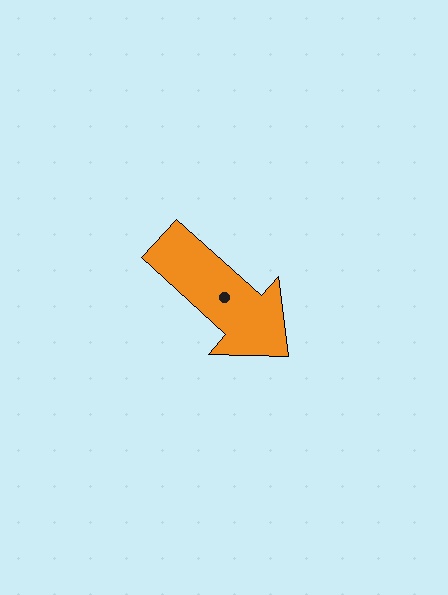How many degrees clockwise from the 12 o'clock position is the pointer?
Approximately 132 degrees.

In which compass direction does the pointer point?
Southeast.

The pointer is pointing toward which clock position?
Roughly 4 o'clock.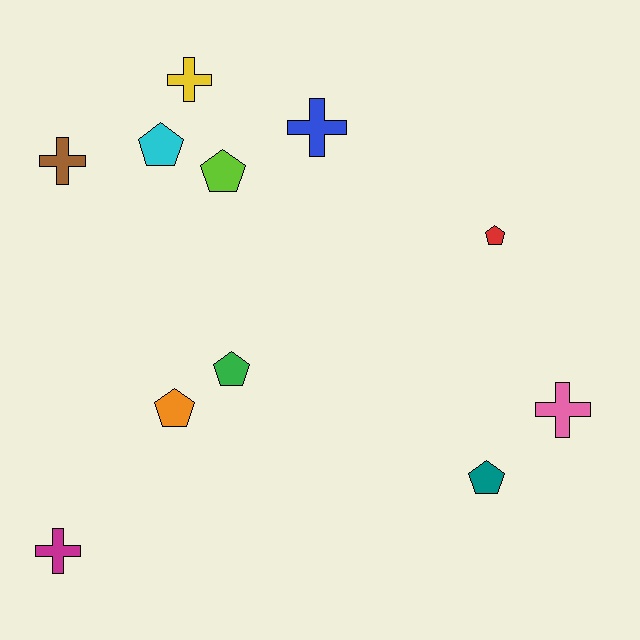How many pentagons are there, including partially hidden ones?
There are 6 pentagons.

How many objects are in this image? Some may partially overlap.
There are 11 objects.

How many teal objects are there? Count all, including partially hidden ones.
There is 1 teal object.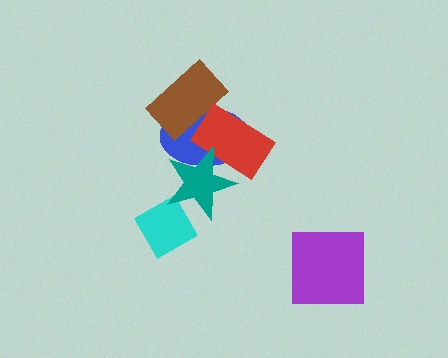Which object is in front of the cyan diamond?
The teal star is in front of the cyan diamond.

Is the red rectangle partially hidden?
Yes, it is partially covered by another shape.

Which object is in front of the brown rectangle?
The red rectangle is in front of the brown rectangle.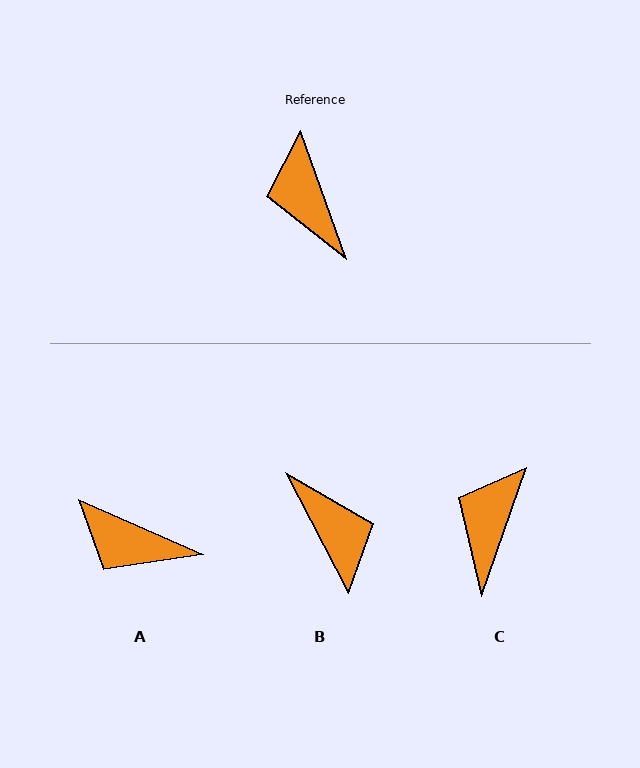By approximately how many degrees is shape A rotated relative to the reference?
Approximately 46 degrees counter-clockwise.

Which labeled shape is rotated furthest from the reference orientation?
B, about 172 degrees away.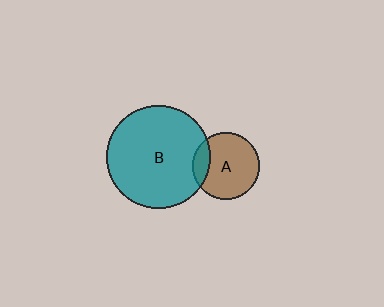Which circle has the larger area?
Circle B (teal).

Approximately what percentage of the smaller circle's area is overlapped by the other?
Approximately 15%.